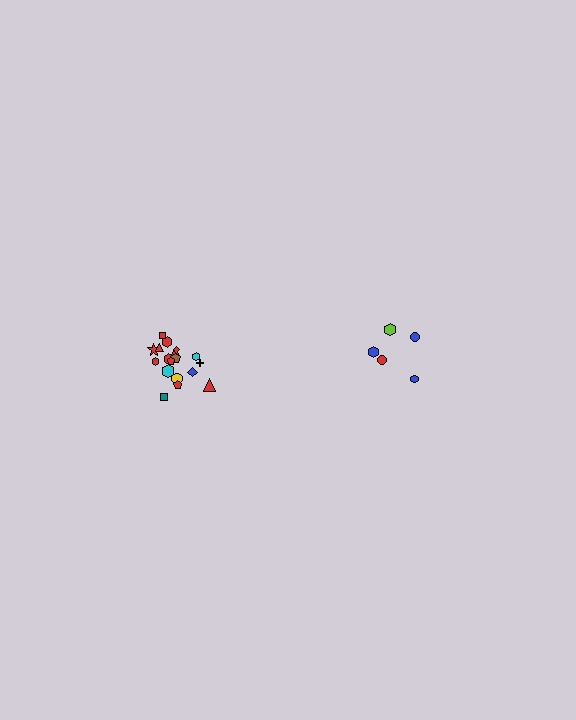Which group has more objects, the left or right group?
The left group.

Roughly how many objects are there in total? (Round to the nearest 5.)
Roughly 25 objects in total.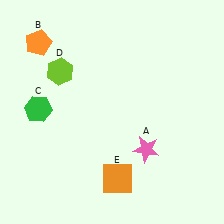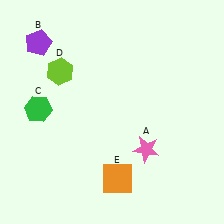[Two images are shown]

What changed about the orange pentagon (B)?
In Image 1, B is orange. In Image 2, it changed to purple.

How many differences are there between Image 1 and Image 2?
There is 1 difference between the two images.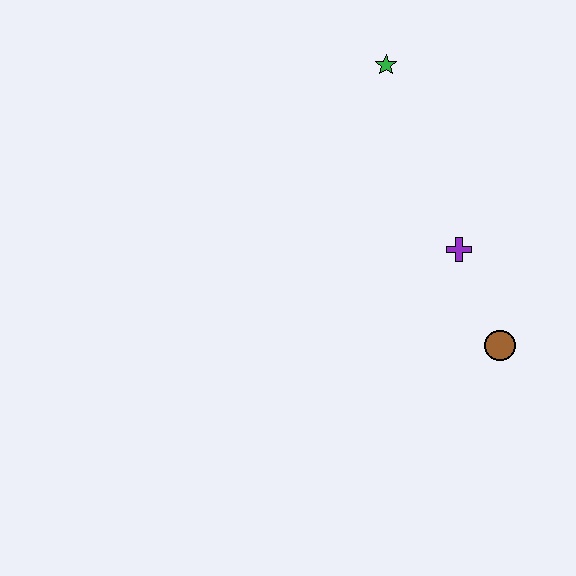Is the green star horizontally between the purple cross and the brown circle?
No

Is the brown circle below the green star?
Yes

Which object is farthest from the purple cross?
The green star is farthest from the purple cross.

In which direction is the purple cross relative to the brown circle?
The purple cross is above the brown circle.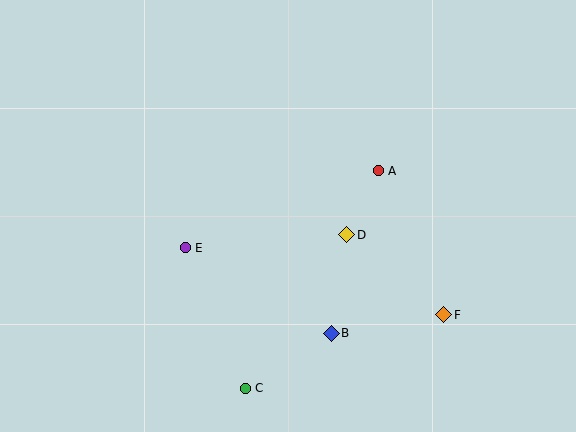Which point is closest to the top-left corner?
Point E is closest to the top-left corner.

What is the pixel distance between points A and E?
The distance between A and E is 208 pixels.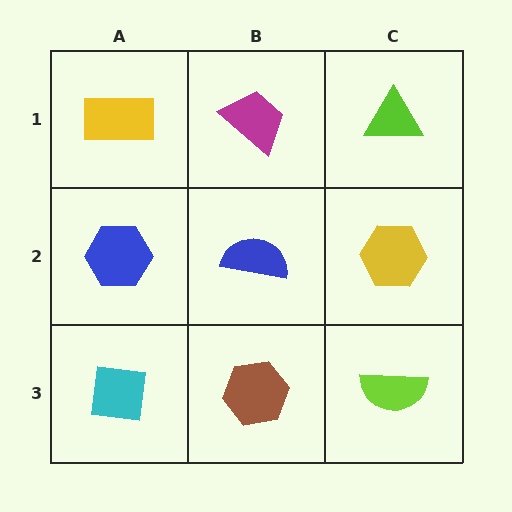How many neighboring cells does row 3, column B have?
3.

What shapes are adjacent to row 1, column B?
A blue semicircle (row 2, column B), a yellow rectangle (row 1, column A), a lime triangle (row 1, column C).